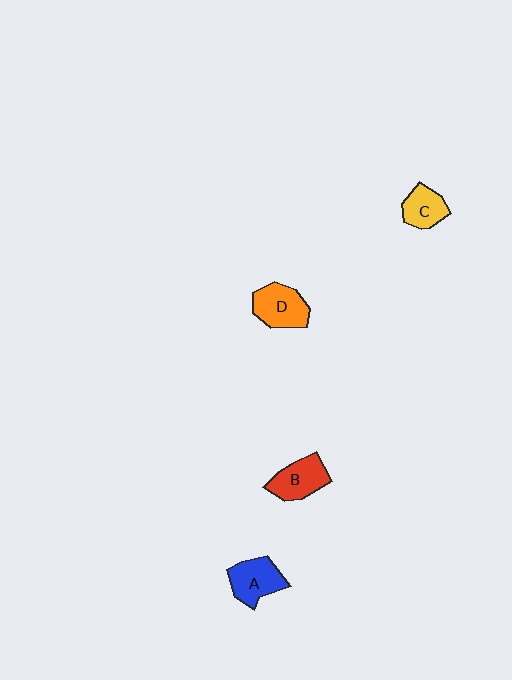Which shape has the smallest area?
Shape C (yellow).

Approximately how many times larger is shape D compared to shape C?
Approximately 1.3 times.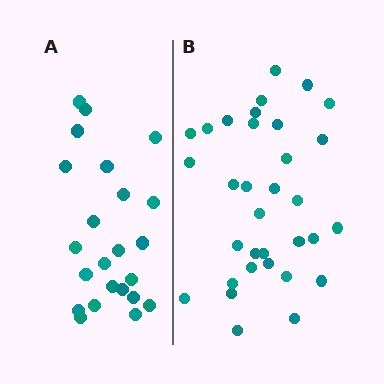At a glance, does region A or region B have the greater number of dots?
Region B (the right region) has more dots.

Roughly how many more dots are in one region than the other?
Region B has roughly 10 or so more dots than region A.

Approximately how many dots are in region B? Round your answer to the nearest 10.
About 30 dots. (The exact count is 33, which rounds to 30.)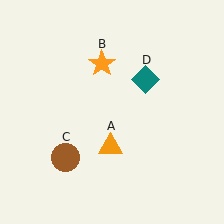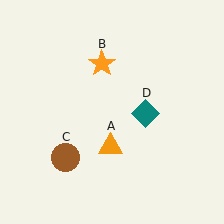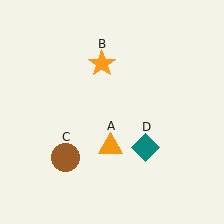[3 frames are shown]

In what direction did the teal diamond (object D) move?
The teal diamond (object D) moved down.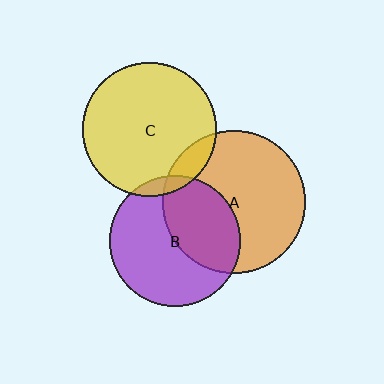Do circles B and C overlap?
Yes.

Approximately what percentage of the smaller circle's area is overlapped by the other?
Approximately 5%.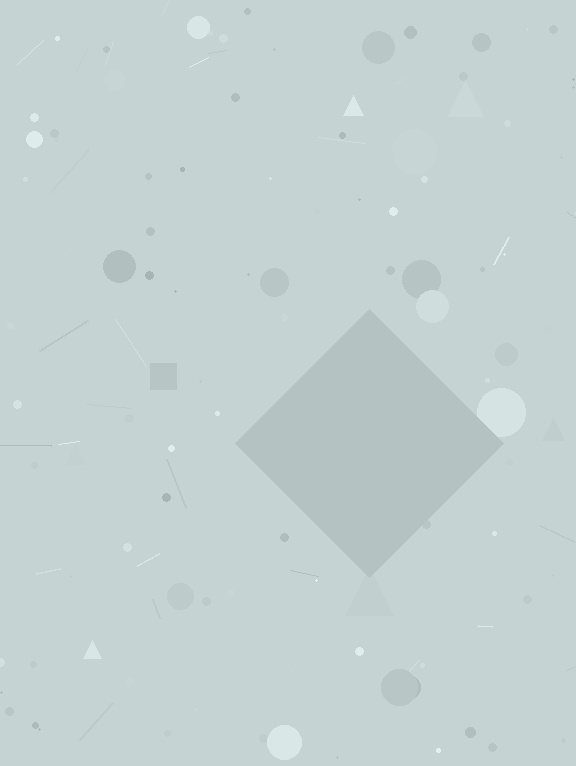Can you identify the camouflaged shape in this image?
The camouflaged shape is a diamond.